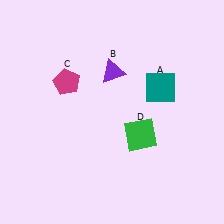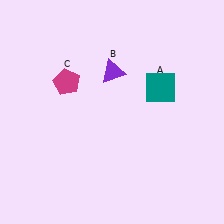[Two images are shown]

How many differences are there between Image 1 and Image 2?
There is 1 difference between the two images.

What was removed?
The green square (D) was removed in Image 2.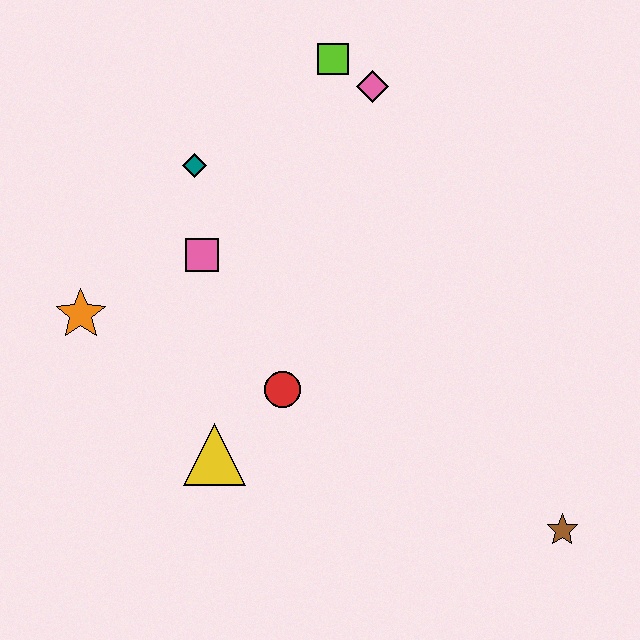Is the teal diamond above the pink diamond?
No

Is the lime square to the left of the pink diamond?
Yes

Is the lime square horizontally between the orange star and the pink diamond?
Yes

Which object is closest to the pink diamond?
The lime square is closest to the pink diamond.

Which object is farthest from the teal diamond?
The brown star is farthest from the teal diamond.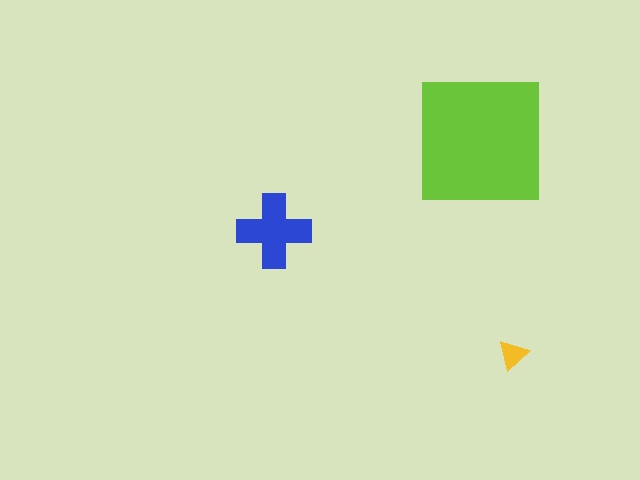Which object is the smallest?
The yellow triangle.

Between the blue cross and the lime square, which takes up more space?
The lime square.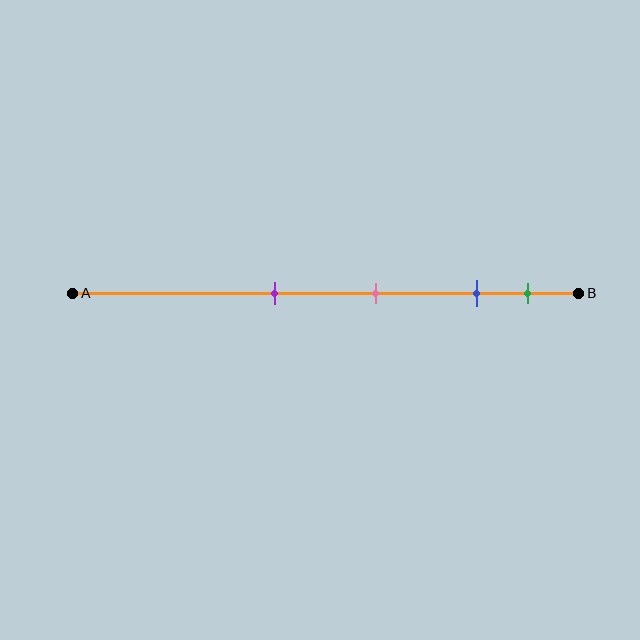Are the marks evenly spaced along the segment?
No, the marks are not evenly spaced.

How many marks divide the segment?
There are 4 marks dividing the segment.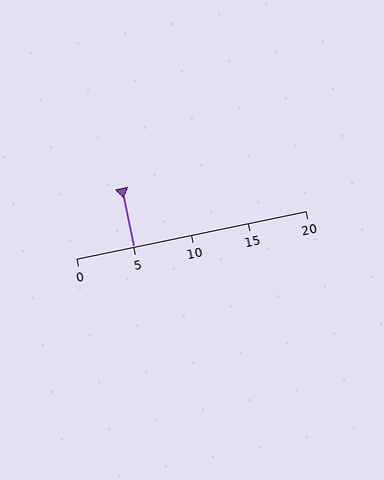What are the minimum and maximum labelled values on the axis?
The axis runs from 0 to 20.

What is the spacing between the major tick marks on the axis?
The major ticks are spaced 5 apart.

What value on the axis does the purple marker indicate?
The marker indicates approximately 5.